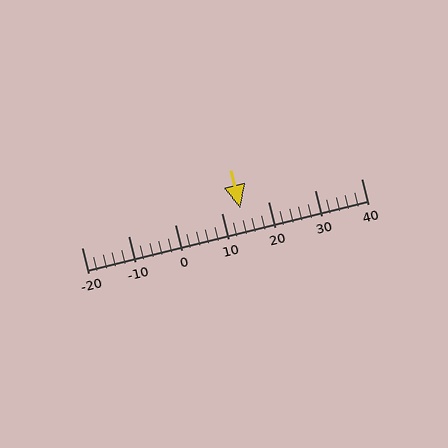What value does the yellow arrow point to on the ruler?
The yellow arrow points to approximately 14.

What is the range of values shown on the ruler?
The ruler shows values from -20 to 40.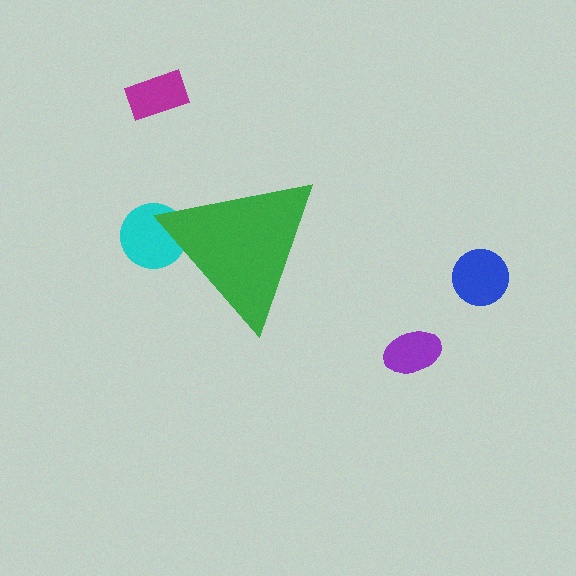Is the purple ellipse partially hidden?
No, the purple ellipse is fully visible.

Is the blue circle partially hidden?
No, the blue circle is fully visible.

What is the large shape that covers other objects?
A green triangle.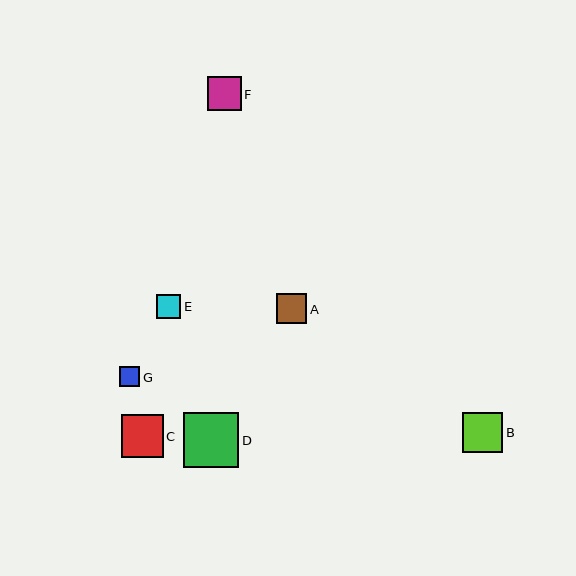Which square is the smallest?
Square G is the smallest with a size of approximately 20 pixels.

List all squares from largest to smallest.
From largest to smallest: D, C, B, F, A, E, G.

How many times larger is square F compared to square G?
Square F is approximately 1.7 times the size of square G.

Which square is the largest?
Square D is the largest with a size of approximately 55 pixels.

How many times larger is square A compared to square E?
Square A is approximately 1.2 times the size of square E.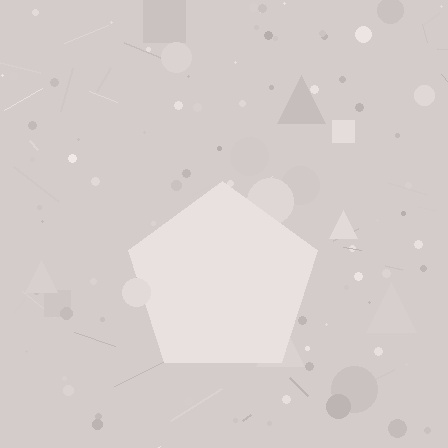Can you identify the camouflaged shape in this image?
The camouflaged shape is a pentagon.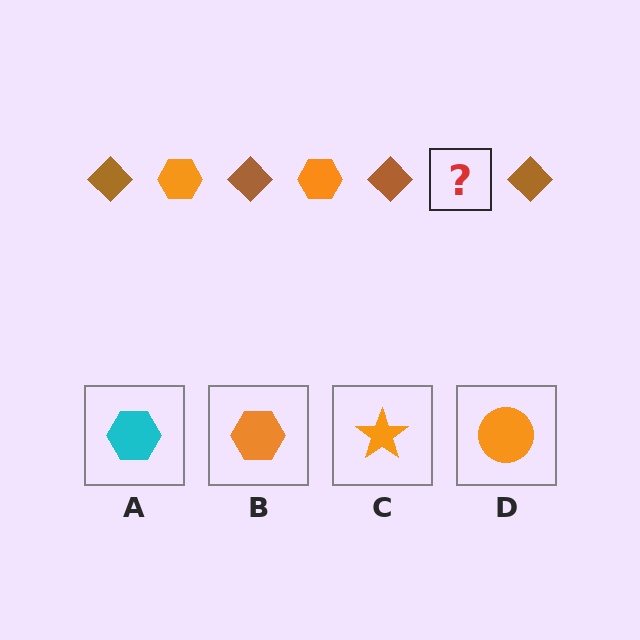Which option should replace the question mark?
Option B.